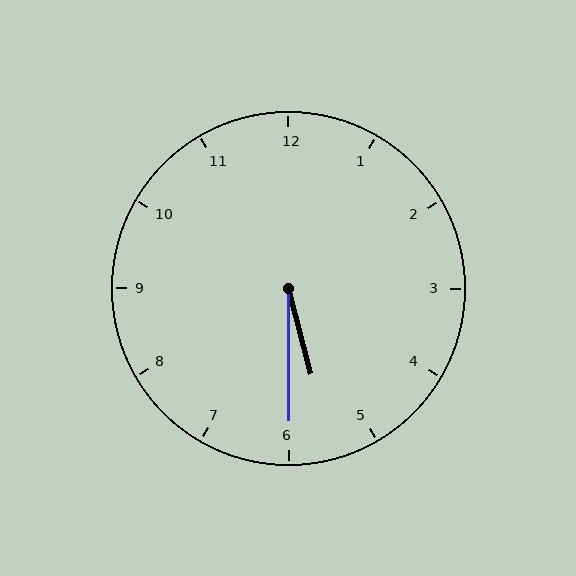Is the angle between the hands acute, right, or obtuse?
It is acute.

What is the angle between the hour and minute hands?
Approximately 15 degrees.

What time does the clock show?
5:30.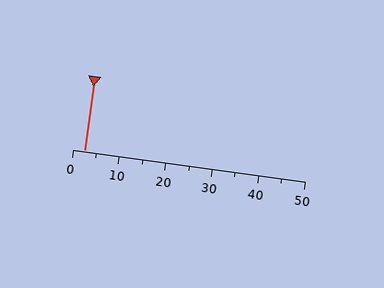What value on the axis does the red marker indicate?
The marker indicates approximately 2.5.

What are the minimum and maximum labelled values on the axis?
The axis runs from 0 to 50.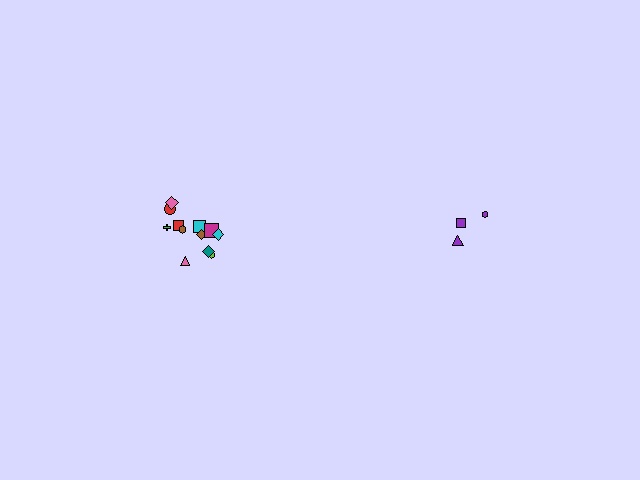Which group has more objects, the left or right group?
The left group.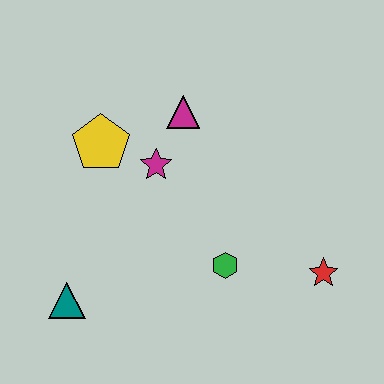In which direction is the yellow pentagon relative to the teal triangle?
The yellow pentagon is above the teal triangle.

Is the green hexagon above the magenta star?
No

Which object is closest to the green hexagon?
The red star is closest to the green hexagon.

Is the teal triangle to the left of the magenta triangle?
Yes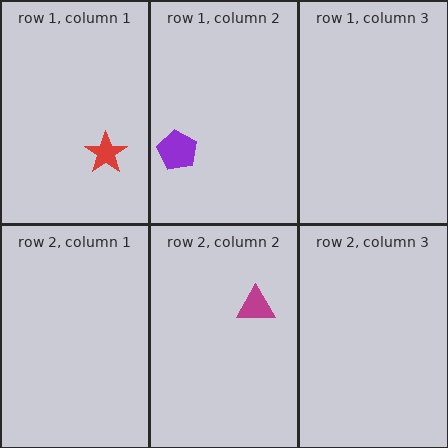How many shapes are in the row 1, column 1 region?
1.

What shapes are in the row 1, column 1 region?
The red star.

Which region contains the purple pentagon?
The row 1, column 2 region.